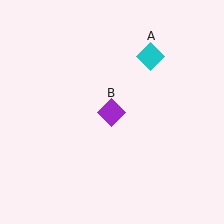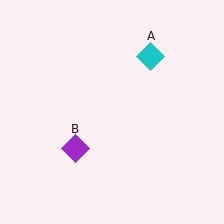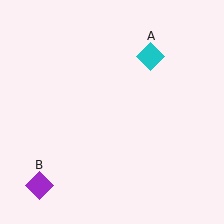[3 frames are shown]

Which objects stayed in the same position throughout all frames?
Cyan diamond (object A) remained stationary.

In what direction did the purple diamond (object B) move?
The purple diamond (object B) moved down and to the left.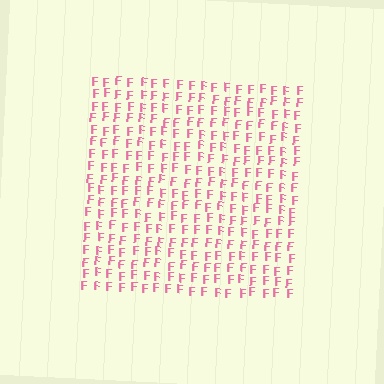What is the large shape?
The large shape is a square.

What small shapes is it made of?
It is made of small letter F's.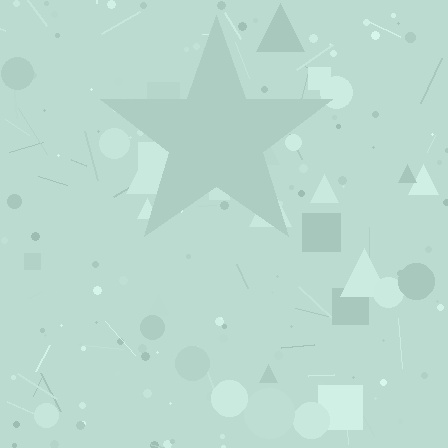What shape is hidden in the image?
A star is hidden in the image.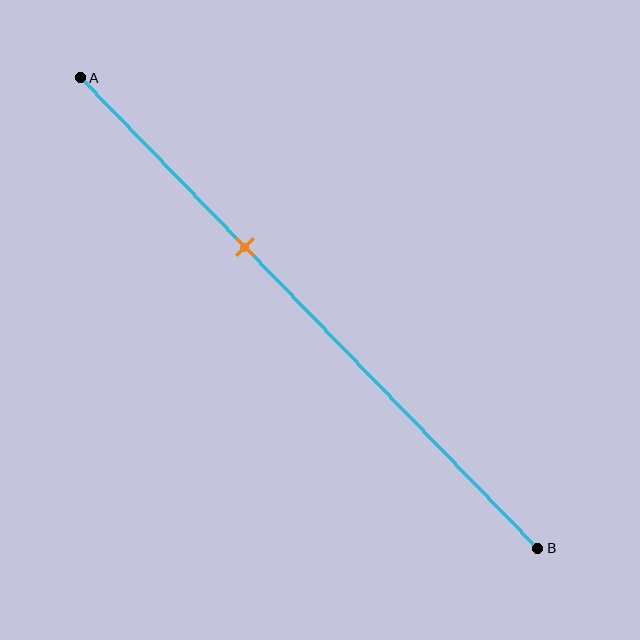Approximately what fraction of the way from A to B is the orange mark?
The orange mark is approximately 35% of the way from A to B.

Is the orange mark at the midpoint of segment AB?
No, the mark is at about 35% from A, not at the 50% midpoint.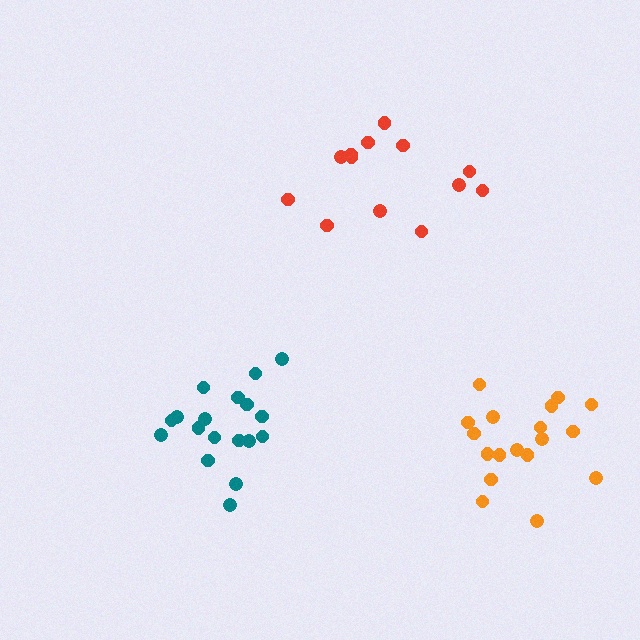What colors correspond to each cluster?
The clusters are colored: red, teal, orange.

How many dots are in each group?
Group 1: 13 dots, Group 2: 18 dots, Group 3: 18 dots (49 total).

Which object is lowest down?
The orange cluster is bottommost.